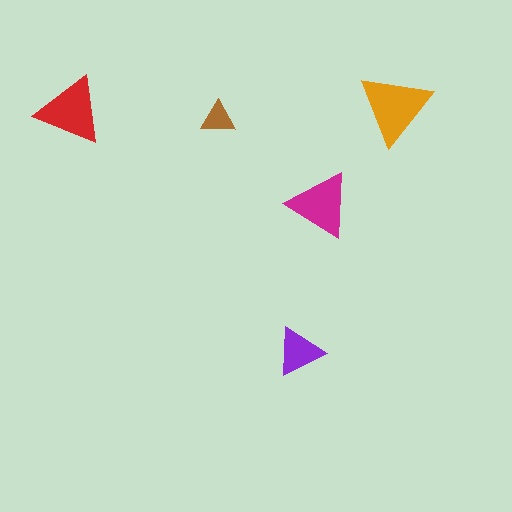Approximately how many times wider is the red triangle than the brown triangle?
About 2 times wider.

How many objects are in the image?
There are 5 objects in the image.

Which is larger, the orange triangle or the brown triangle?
The orange one.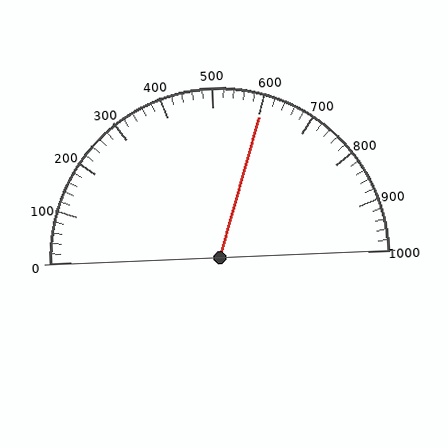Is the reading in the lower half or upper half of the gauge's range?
The reading is in the upper half of the range (0 to 1000).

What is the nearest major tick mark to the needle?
The nearest major tick mark is 600.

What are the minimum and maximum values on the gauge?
The gauge ranges from 0 to 1000.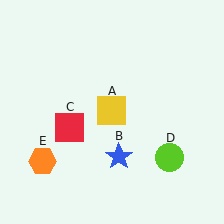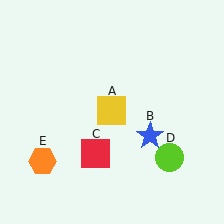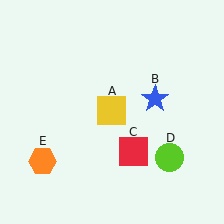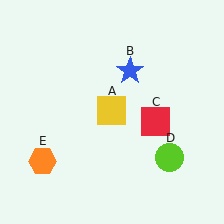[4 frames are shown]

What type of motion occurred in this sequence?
The blue star (object B), red square (object C) rotated counterclockwise around the center of the scene.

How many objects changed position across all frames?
2 objects changed position: blue star (object B), red square (object C).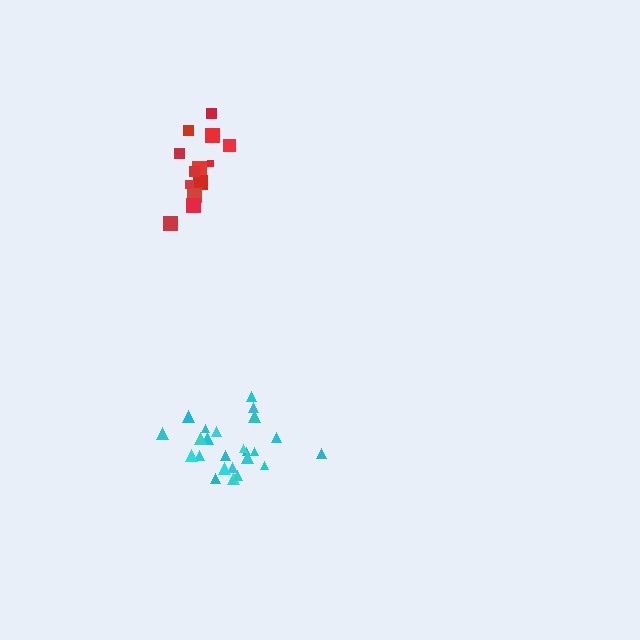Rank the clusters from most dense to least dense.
red, cyan.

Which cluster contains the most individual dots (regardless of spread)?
Cyan (25).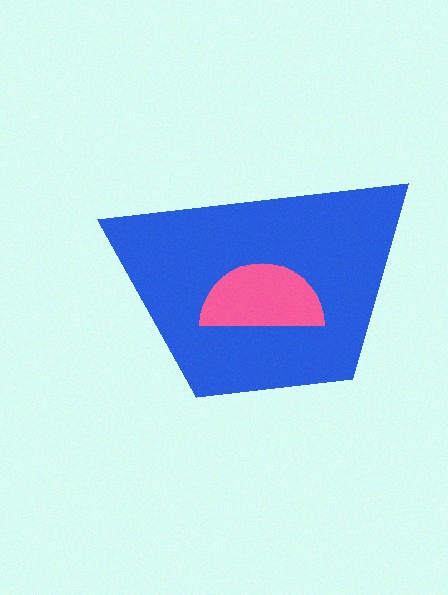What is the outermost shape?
The blue trapezoid.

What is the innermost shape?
The pink semicircle.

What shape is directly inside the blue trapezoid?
The pink semicircle.